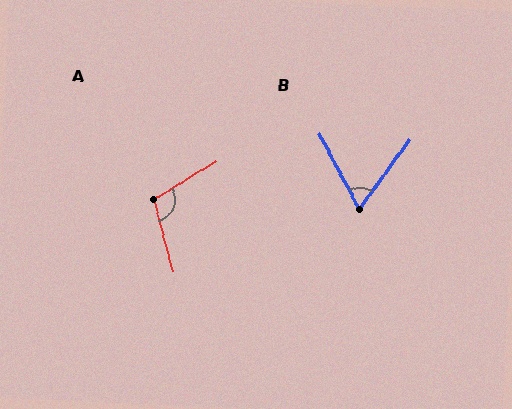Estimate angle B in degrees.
Approximately 63 degrees.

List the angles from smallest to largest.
B (63°), A (107°).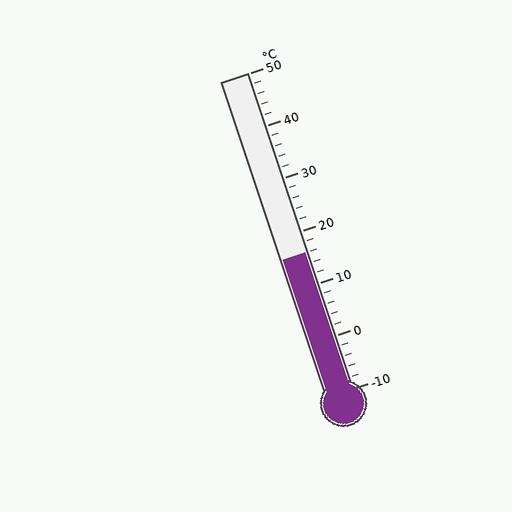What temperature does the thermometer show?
The thermometer shows approximately 16°C.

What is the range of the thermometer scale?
The thermometer scale ranges from -10°C to 50°C.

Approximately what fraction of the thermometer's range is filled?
The thermometer is filled to approximately 45% of its range.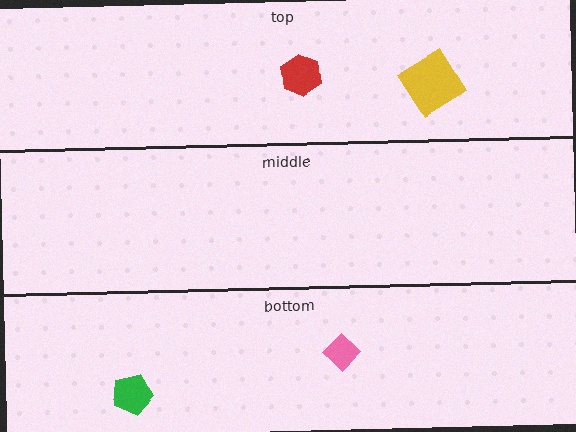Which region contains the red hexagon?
The top region.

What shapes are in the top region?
The red hexagon, the yellow diamond.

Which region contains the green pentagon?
The bottom region.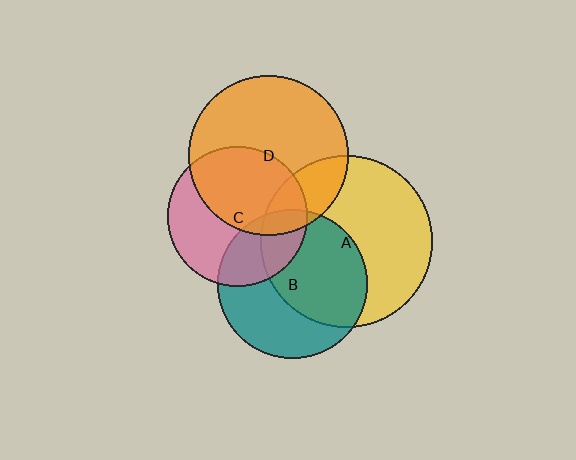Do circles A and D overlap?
Yes.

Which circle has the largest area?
Circle A (yellow).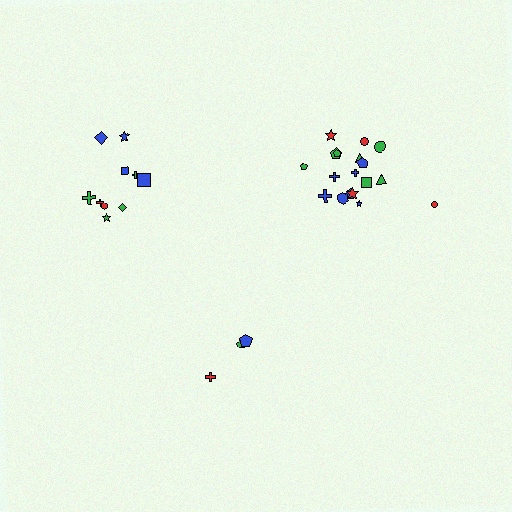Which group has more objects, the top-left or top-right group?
The top-right group.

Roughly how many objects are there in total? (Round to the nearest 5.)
Roughly 30 objects in total.